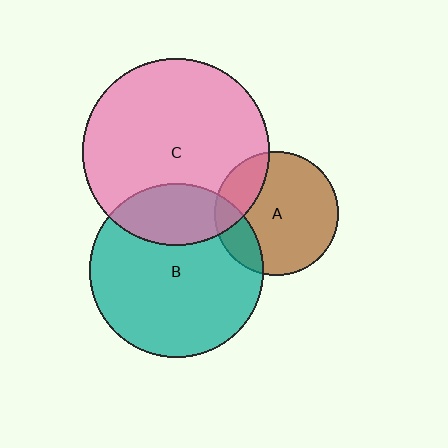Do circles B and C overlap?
Yes.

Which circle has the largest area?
Circle C (pink).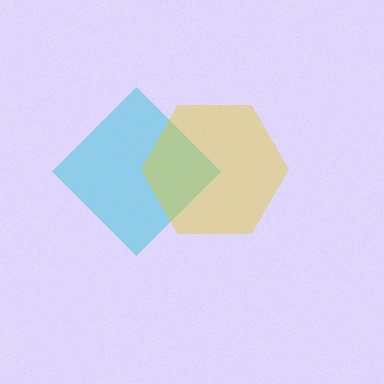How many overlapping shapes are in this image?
There are 2 overlapping shapes in the image.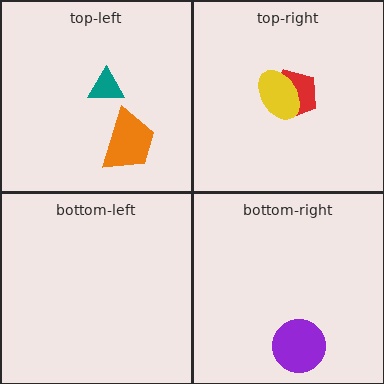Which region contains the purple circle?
The bottom-right region.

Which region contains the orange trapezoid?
The top-left region.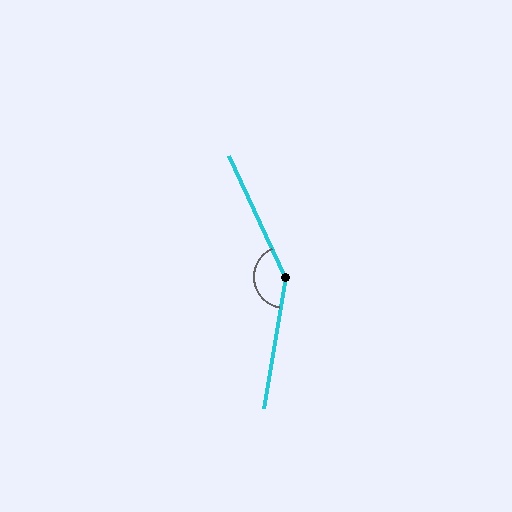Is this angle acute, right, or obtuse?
It is obtuse.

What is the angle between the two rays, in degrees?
Approximately 146 degrees.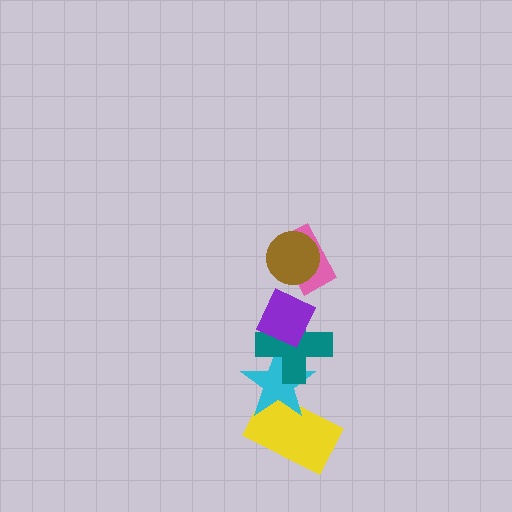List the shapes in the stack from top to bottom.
From top to bottom: the brown circle, the pink rectangle, the purple diamond, the teal cross, the cyan star, the yellow rectangle.